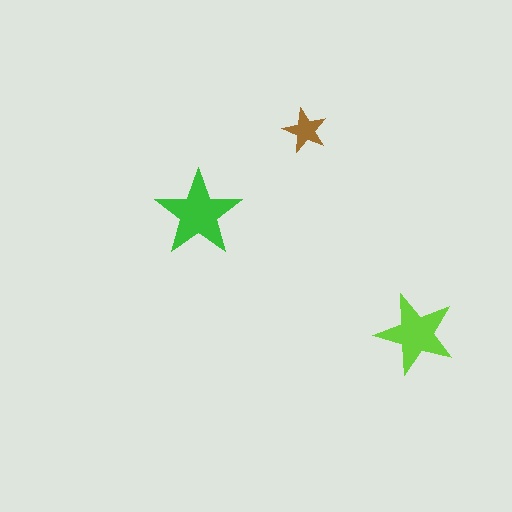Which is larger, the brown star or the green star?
The green one.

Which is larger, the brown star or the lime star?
The lime one.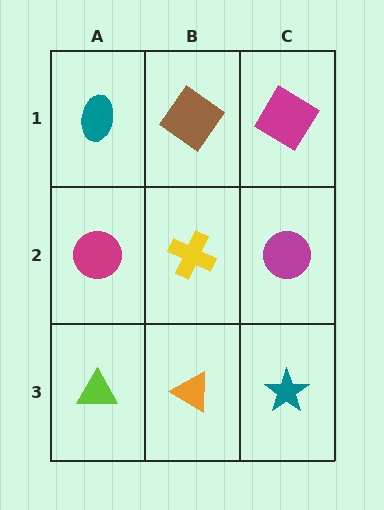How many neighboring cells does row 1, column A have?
2.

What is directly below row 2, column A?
A lime triangle.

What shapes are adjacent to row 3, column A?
A magenta circle (row 2, column A), an orange triangle (row 3, column B).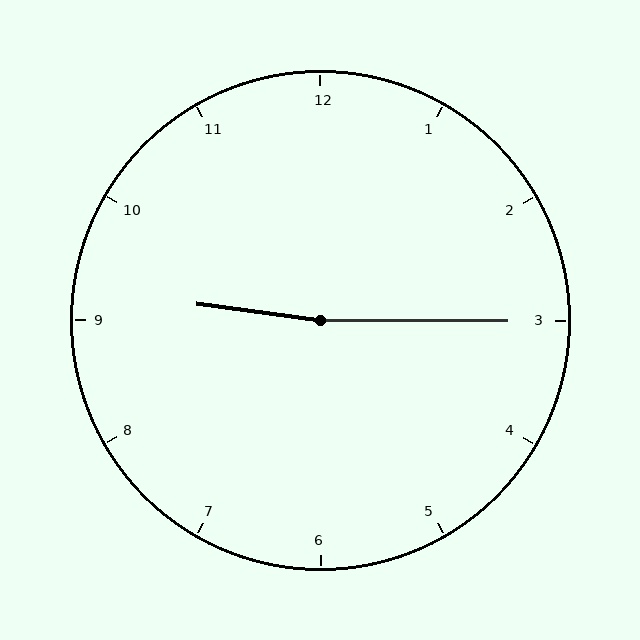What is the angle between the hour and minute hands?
Approximately 172 degrees.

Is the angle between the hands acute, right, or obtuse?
It is obtuse.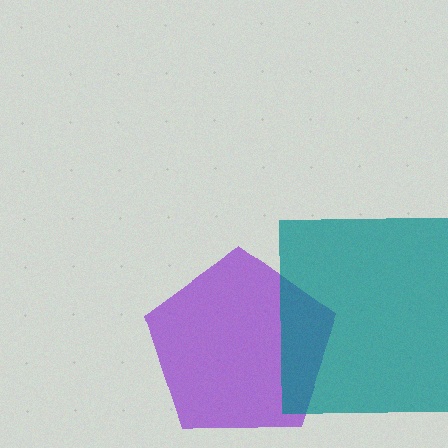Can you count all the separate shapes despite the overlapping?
Yes, there are 2 separate shapes.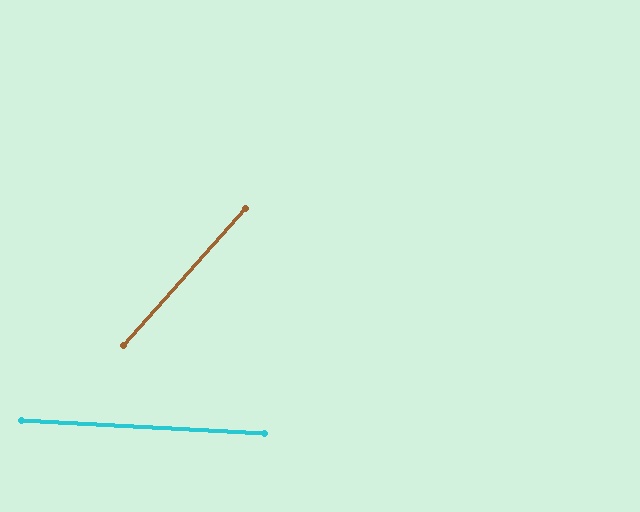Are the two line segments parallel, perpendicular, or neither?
Neither parallel nor perpendicular — they differ by about 51°.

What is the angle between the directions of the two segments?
Approximately 51 degrees.